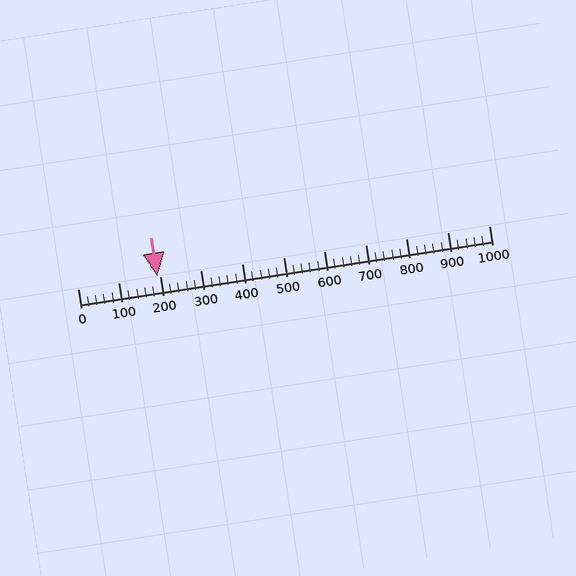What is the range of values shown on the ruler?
The ruler shows values from 0 to 1000.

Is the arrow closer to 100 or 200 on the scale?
The arrow is closer to 200.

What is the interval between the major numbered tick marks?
The major tick marks are spaced 100 units apart.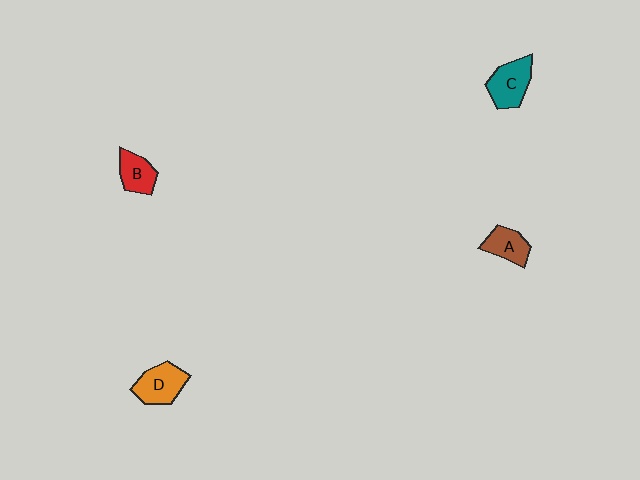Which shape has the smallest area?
Shape A (brown).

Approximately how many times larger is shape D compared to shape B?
Approximately 1.3 times.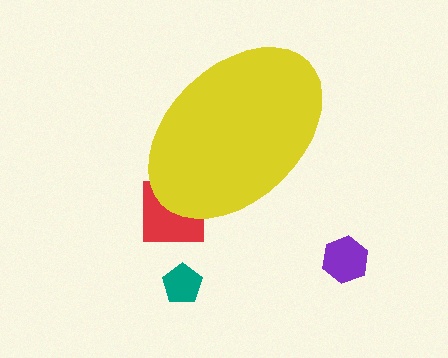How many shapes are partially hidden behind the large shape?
1 shape is partially hidden.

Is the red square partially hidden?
Yes, the red square is partially hidden behind the yellow ellipse.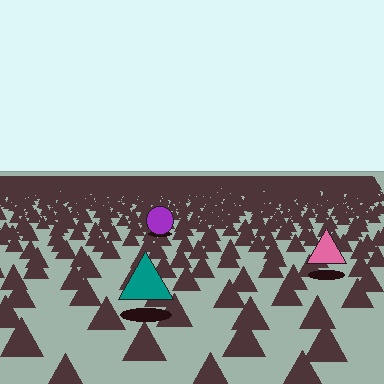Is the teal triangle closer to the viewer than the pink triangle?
Yes. The teal triangle is closer — you can tell from the texture gradient: the ground texture is coarser near it.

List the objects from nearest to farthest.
From nearest to farthest: the teal triangle, the pink triangle, the purple circle.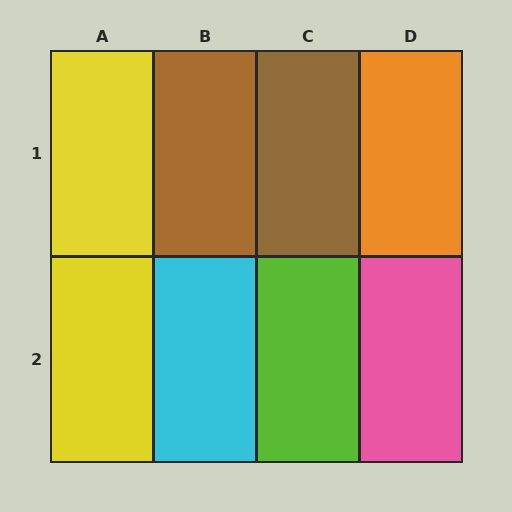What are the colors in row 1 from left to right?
Yellow, brown, brown, orange.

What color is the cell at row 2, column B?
Cyan.